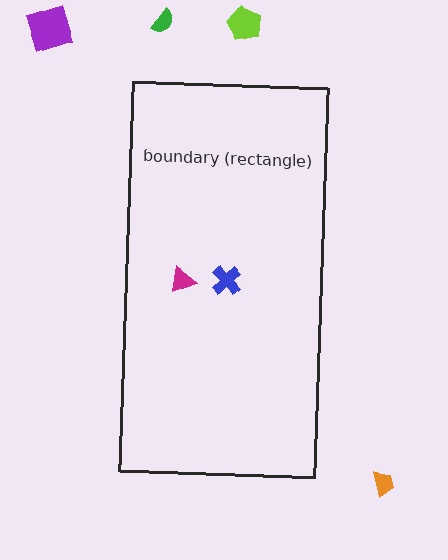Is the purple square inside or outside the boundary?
Outside.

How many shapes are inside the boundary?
2 inside, 4 outside.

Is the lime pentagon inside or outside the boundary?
Outside.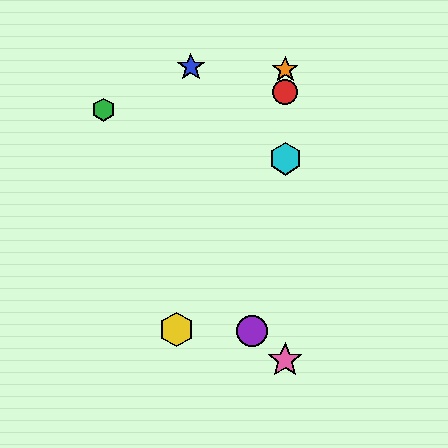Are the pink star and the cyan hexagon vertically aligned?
Yes, both are at x≈285.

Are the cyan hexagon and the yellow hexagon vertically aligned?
No, the cyan hexagon is at x≈285 and the yellow hexagon is at x≈177.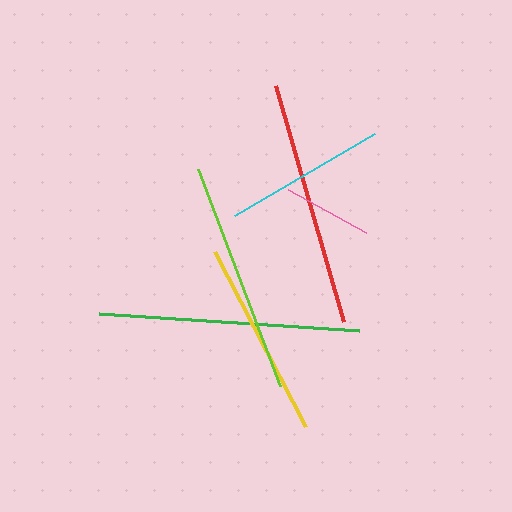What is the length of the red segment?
The red segment is approximately 245 pixels long.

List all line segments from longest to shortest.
From longest to shortest: green, red, lime, yellow, cyan, pink.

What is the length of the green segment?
The green segment is approximately 260 pixels long.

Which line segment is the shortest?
The pink line is the shortest at approximately 89 pixels.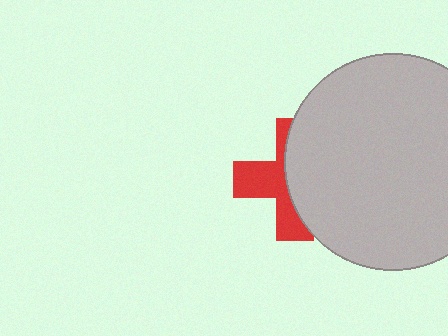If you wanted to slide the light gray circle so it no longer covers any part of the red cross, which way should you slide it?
Slide it right — that is the most direct way to separate the two shapes.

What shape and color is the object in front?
The object in front is a light gray circle.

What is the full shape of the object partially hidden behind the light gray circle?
The partially hidden object is a red cross.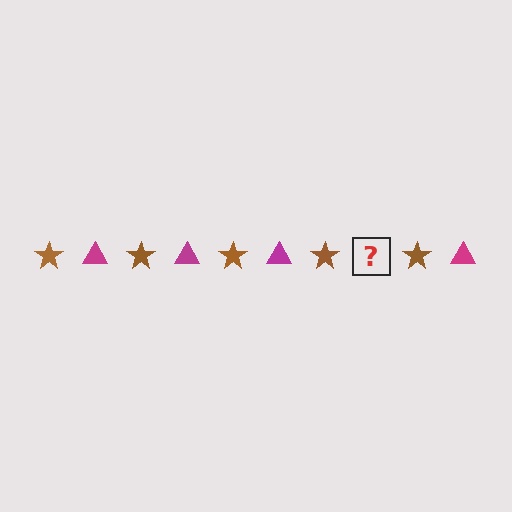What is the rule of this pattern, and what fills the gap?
The rule is that the pattern alternates between brown star and magenta triangle. The gap should be filled with a magenta triangle.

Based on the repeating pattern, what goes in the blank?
The blank should be a magenta triangle.